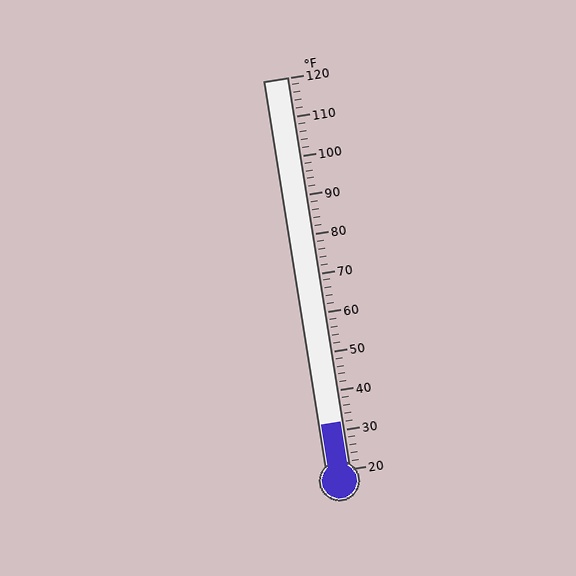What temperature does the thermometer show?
The thermometer shows approximately 32°F.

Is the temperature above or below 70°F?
The temperature is below 70°F.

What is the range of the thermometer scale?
The thermometer scale ranges from 20°F to 120°F.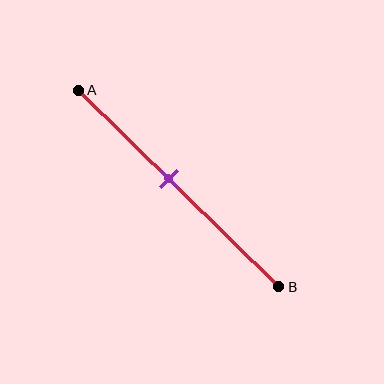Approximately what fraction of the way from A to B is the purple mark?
The purple mark is approximately 45% of the way from A to B.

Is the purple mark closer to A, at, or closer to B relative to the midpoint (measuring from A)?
The purple mark is closer to point A than the midpoint of segment AB.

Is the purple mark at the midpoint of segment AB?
No, the mark is at about 45% from A, not at the 50% midpoint.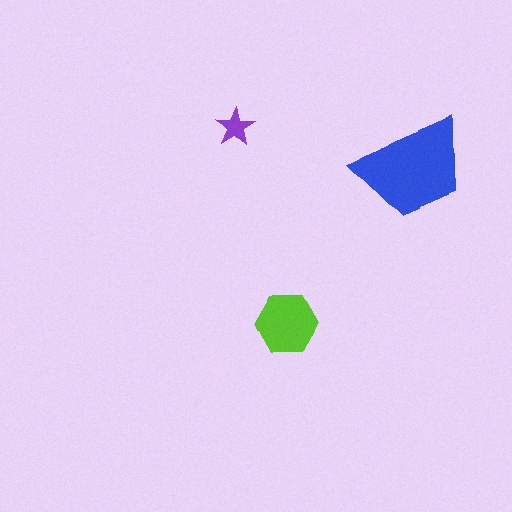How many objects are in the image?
There are 3 objects in the image.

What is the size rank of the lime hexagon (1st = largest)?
2nd.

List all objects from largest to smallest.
The blue trapezoid, the lime hexagon, the purple star.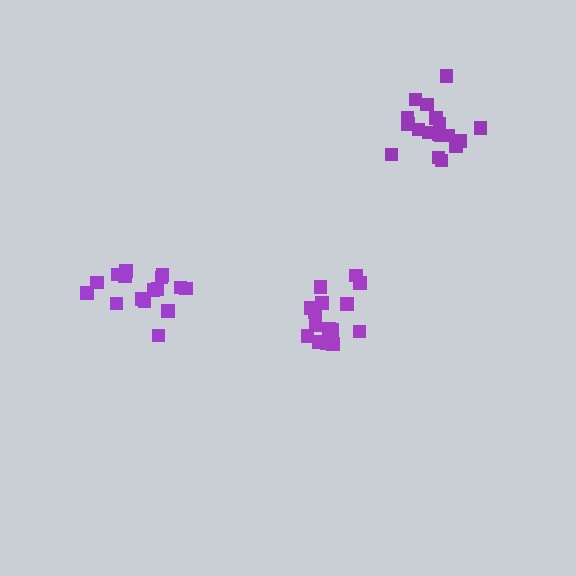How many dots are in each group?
Group 1: 15 dots, Group 2: 19 dots, Group 3: 16 dots (50 total).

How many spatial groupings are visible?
There are 3 spatial groupings.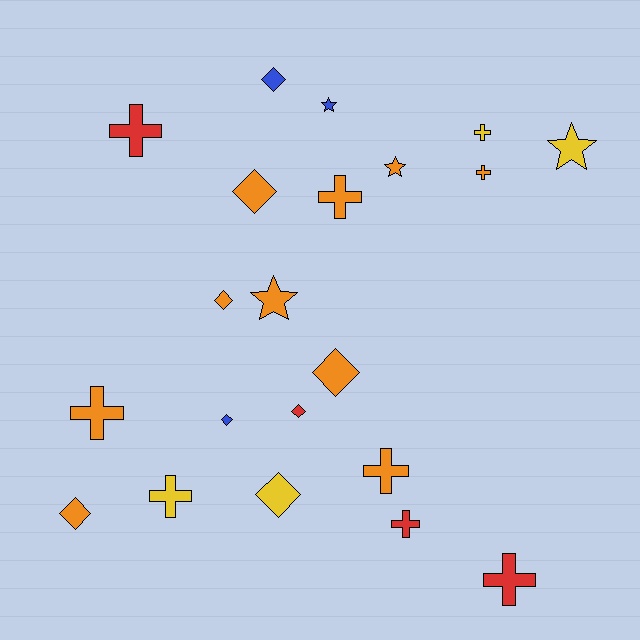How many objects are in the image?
There are 21 objects.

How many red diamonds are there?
There is 1 red diamond.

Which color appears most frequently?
Orange, with 10 objects.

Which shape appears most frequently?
Cross, with 9 objects.